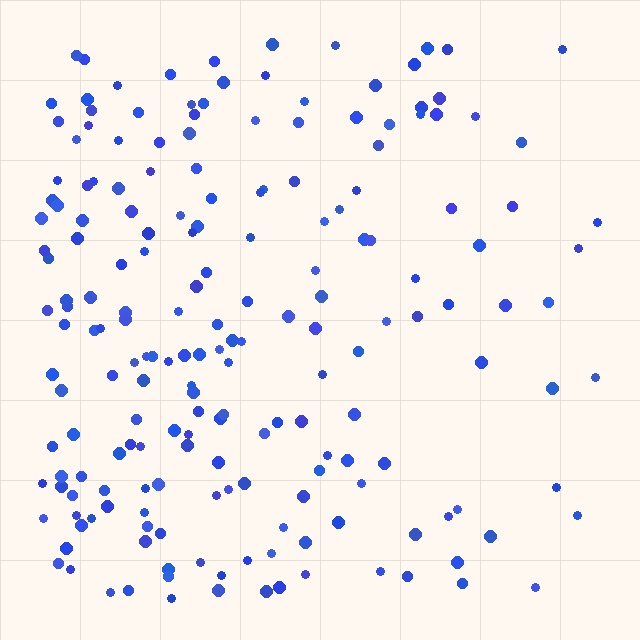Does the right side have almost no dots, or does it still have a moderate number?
Still a moderate number, just noticeably fewer than the left.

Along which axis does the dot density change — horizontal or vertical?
Horizontal.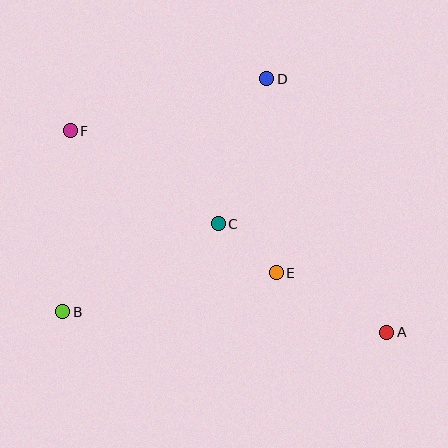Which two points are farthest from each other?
Points A and F are farthest from each other.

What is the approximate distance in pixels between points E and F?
The distance between E and F is approximately 251 pixels.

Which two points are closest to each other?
Points C and E are closest to each other.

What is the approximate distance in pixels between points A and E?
The distance between A and E is approximately 125 pixels.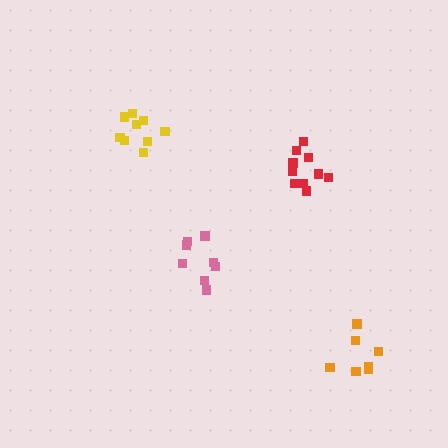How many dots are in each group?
Group 1: 10 dots, Group 2: 9 dots, Group 3: 7 dots, Group 4: 8 dots (34 total).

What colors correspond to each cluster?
The clusters are colored: red, yellow, orange, pink.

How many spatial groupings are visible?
There are 4 spatial groupings.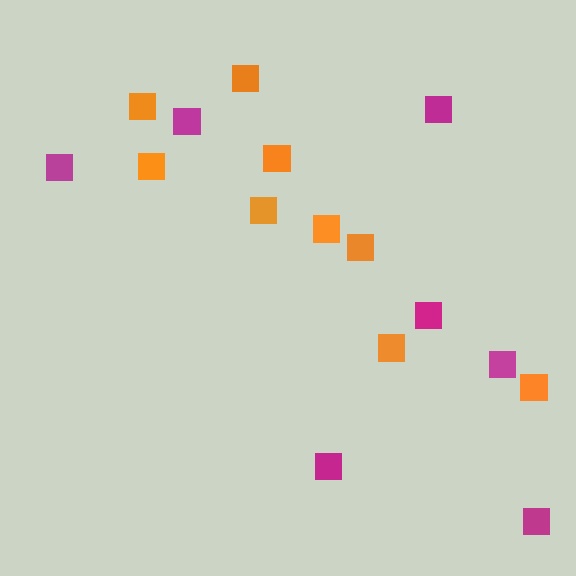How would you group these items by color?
There are 2 groups: one group of orange squares (9) and one group of magenta squares (7).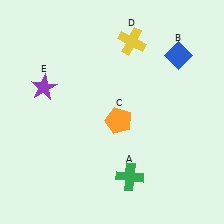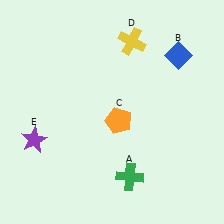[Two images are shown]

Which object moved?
The purple star (E) moved down.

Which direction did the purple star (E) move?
The purple star (E) moved down.